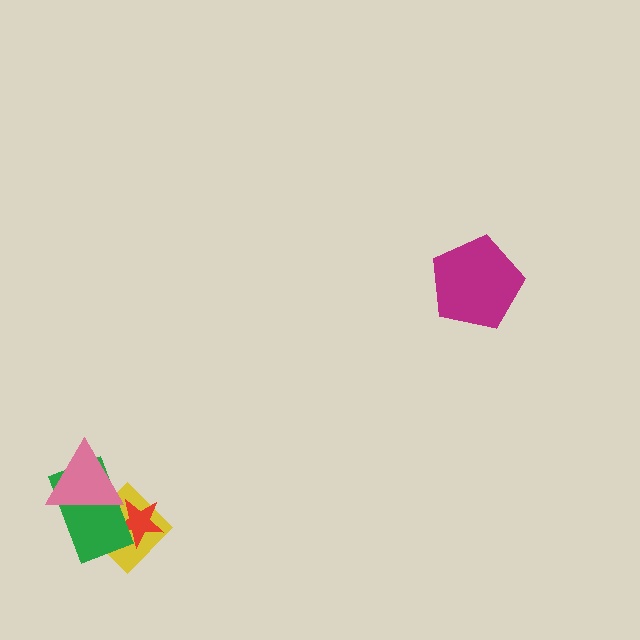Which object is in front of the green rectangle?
The pink triangle is in front of the green rectangle.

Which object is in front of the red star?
The green rectangle is in front of the red star.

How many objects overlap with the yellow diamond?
3 objects overlap with the yellow diamond.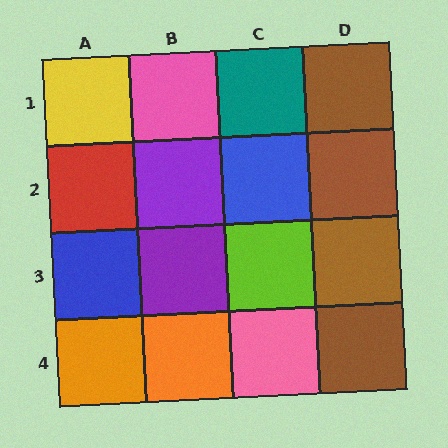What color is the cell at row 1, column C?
Teal.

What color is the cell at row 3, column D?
Brown.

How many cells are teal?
1 cell is teal.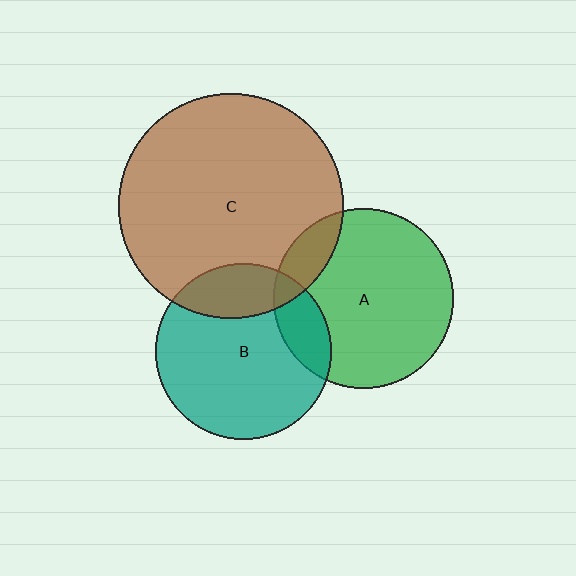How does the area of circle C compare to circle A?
Approximately 1.6 times.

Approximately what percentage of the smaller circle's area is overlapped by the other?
Approximately 15%.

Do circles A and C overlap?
Yes.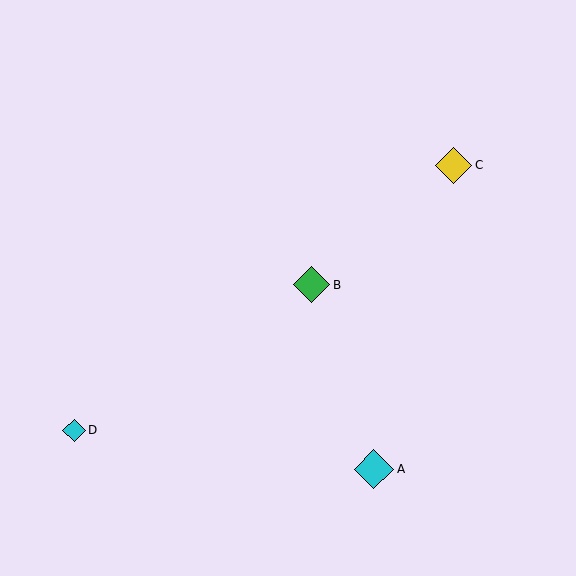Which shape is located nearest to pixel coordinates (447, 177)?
The yellow diamond (labeled C) at (454, 165) is nearest to that location.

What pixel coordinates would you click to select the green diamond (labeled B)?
Click at (312, 285) to select the green diamond B.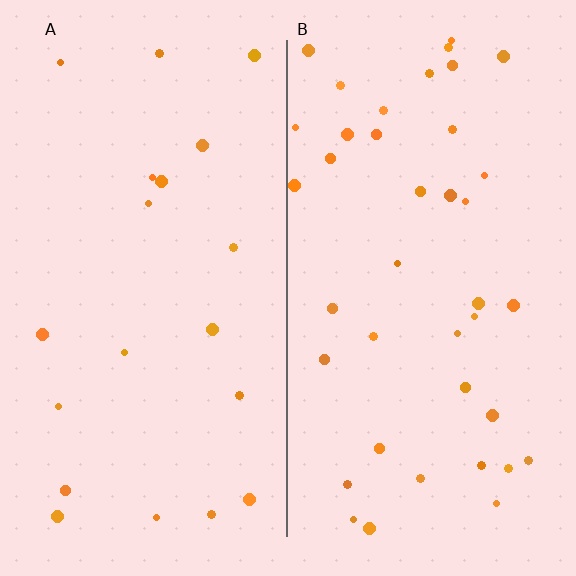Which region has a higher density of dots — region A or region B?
B (the right).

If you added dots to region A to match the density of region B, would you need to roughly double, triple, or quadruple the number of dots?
Approximately double.